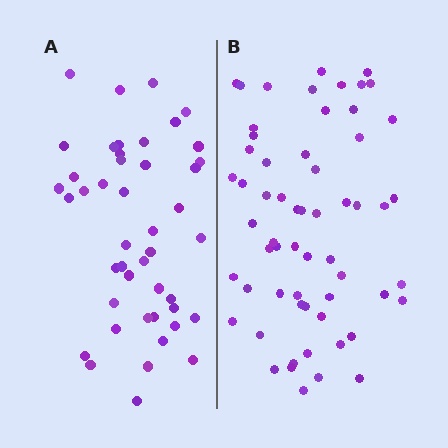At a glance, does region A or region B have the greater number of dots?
Region B (the right region) has more dots.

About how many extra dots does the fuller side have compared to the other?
Region B has approximately 15 more dots than region A.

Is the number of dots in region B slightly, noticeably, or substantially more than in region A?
Region B has noticeably more, but not dramatically so. The ratio is roughly 1.3 to 1.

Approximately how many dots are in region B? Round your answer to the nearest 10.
About 60 dots.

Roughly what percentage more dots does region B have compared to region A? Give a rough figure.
About 35% more.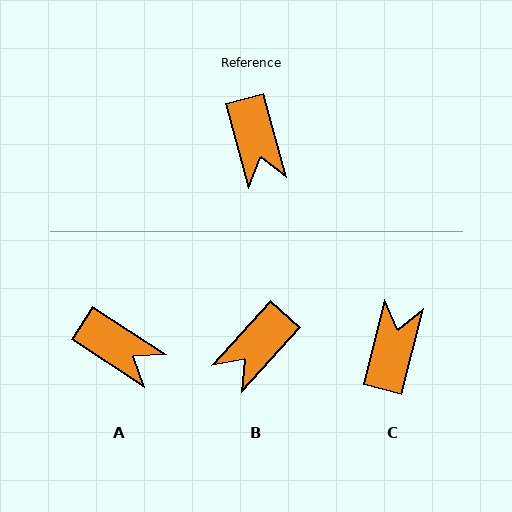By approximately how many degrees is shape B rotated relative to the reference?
Approximately 57 degrees clockwise.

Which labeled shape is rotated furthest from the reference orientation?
C, about 151 degrees away.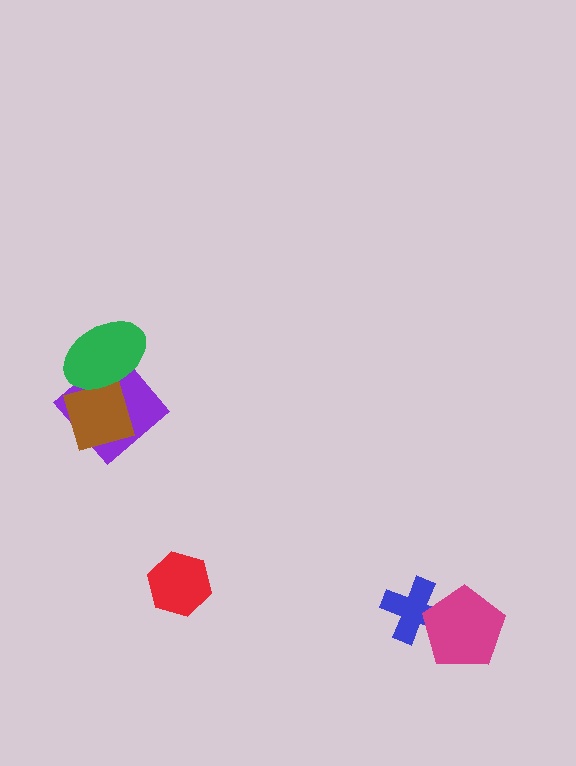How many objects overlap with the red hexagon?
0 objects overlap with the red hexagon.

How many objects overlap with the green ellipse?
2 objects overlap with the green ellipse.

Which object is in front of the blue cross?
The magenta pentagon is in front of the blue cross.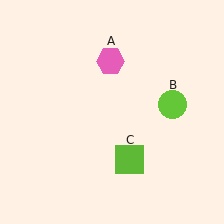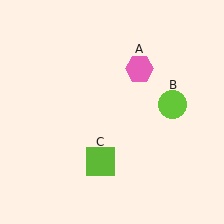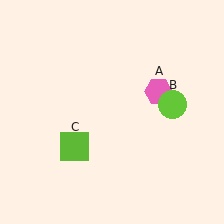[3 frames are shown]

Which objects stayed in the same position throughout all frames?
Lime circle (object B) remained stationary.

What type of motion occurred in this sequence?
The pink hexagon (object A), lime square (object C) rotated clockwise around the center of the scene.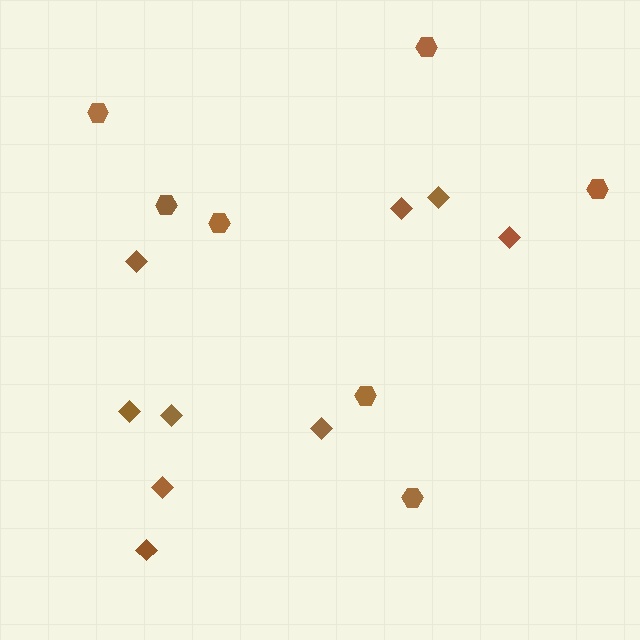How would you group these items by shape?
There are 2 groups: one group of diamonds (9) and one group of hexagons (7).